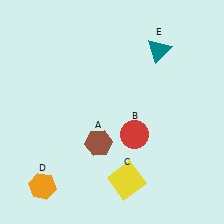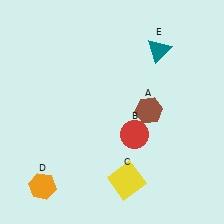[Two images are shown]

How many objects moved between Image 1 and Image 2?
1 object moved between the two images.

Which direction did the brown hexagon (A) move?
The brown hexagon (A) moved right.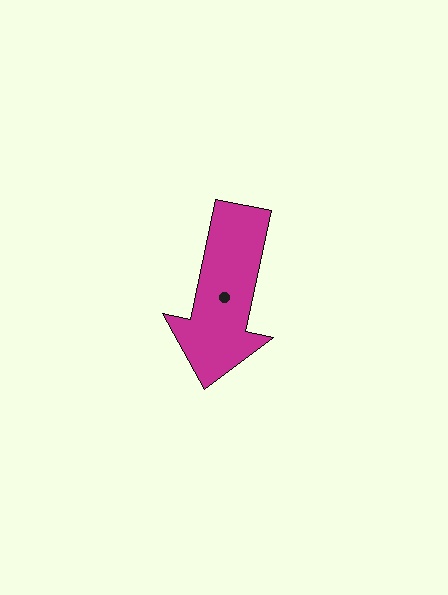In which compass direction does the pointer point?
South.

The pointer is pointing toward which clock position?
Roughly 6 o'clock.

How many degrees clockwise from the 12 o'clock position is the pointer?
Approximately 192 degrees.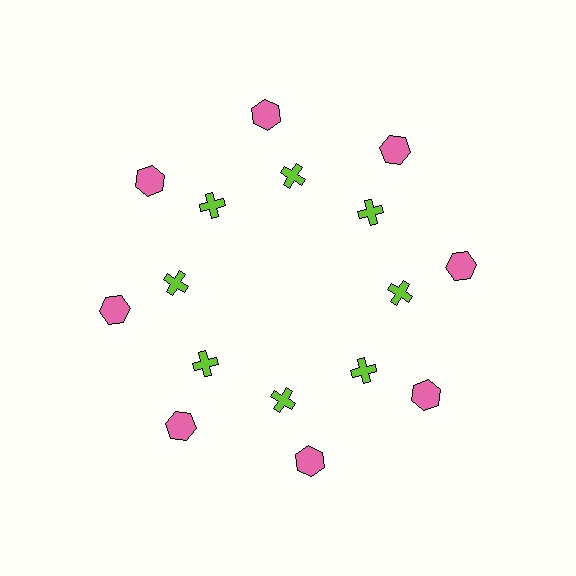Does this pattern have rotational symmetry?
Yes, this pattern has 8-fold rotational symmetry. It looks the same after rotating 45 degrees around the center.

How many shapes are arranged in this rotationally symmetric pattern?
There are 16 shapes, arranged in 8 groups of 2.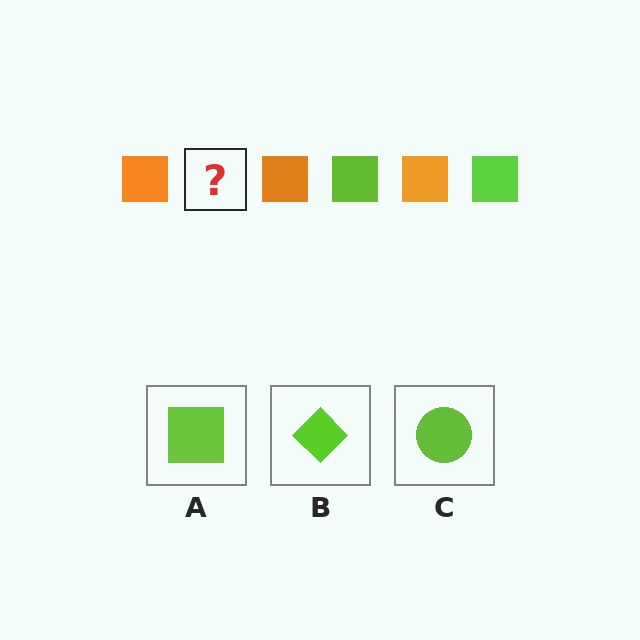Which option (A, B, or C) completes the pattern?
A.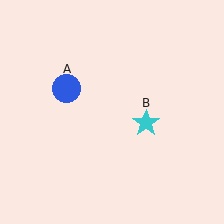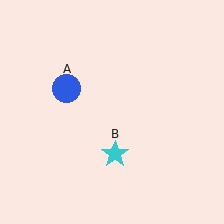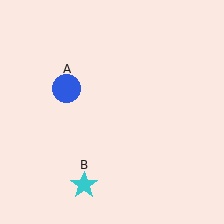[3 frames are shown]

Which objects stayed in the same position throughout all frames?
Blue circle (object A) remained stationary.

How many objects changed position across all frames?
1 object changed position: cyan star (object B).